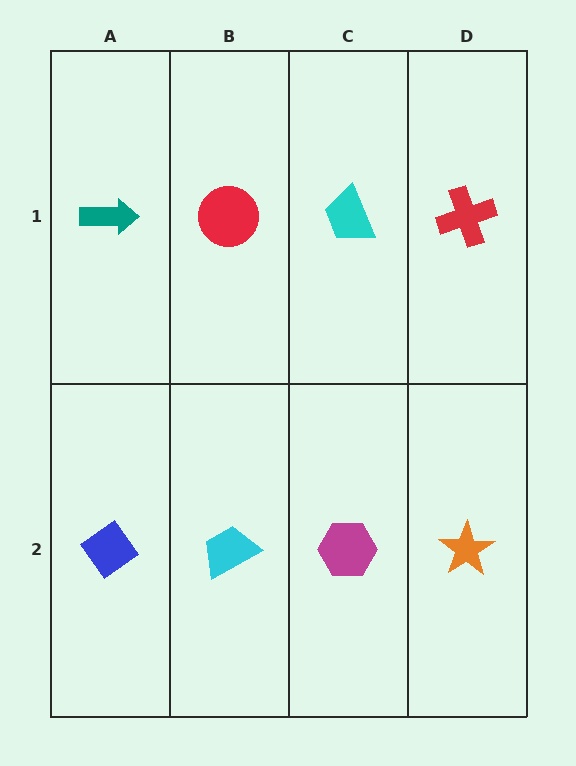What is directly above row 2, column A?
A teal arrow.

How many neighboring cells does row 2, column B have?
3.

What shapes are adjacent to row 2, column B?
A red circle (row 1, column B), a blue diamond (row 2, column A), a magenta hexagon (row 2, column C).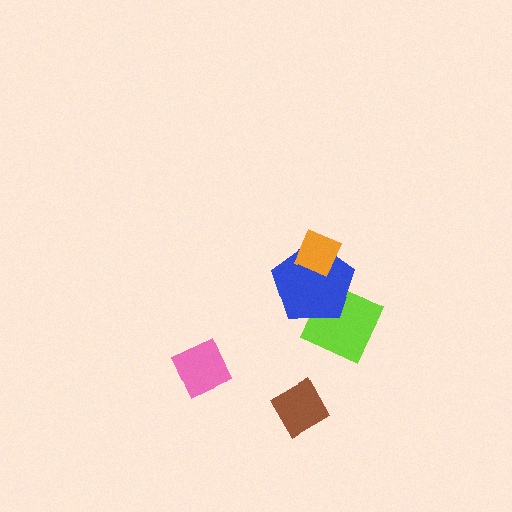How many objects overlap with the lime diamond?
1 object overlaps with the lime diamond.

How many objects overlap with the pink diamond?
0 objects overlap with the pink diamond.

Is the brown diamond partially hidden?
No, no other shape covers it.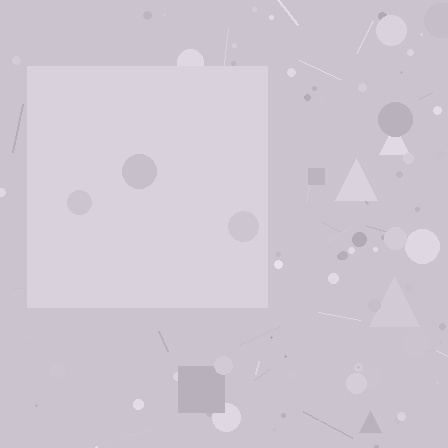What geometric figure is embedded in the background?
A square is embedded in the background.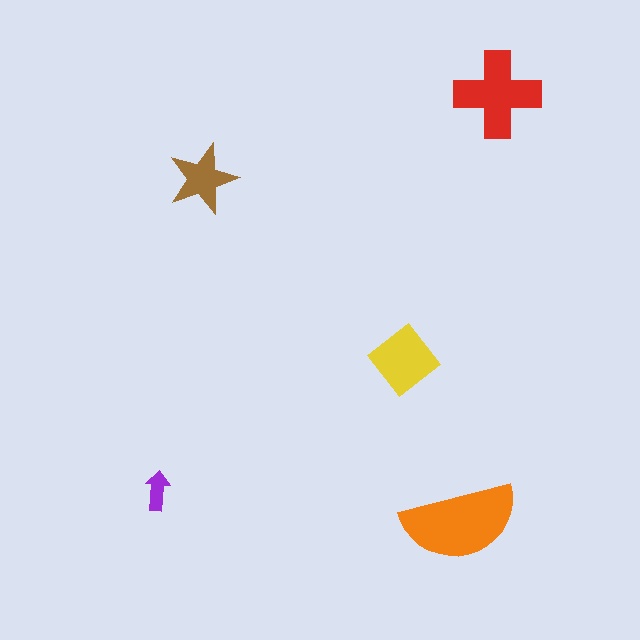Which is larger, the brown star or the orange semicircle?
The orange semicircle.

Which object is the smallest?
The purple arrow.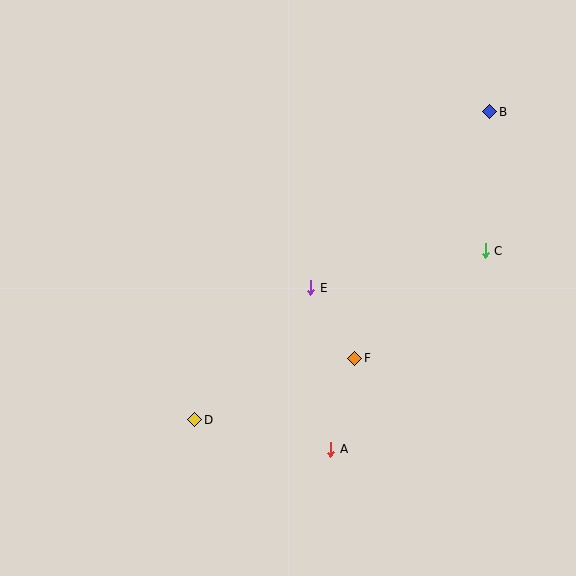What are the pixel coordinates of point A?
Point A is at (331, 449).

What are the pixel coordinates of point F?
Point F is at (355, 358).